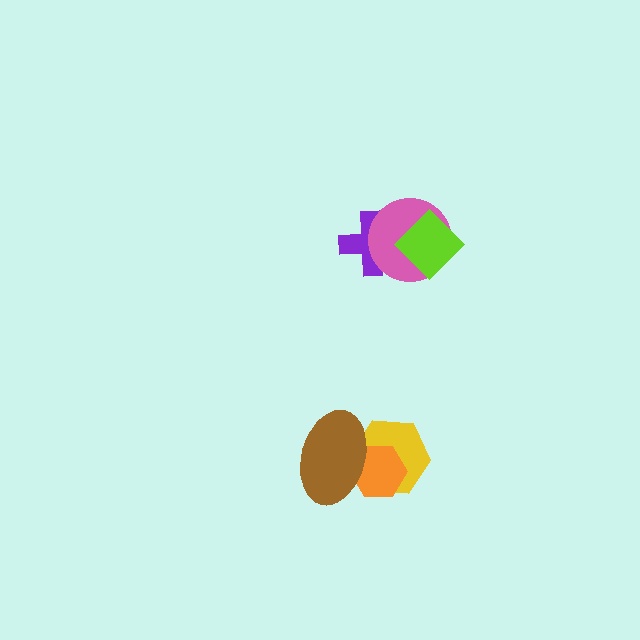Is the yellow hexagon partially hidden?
Yes, it is partially covered by another shape.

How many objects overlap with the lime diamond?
2 objects overlap with the lime diamond.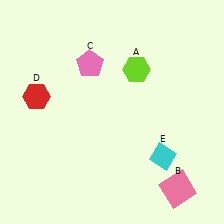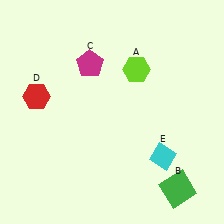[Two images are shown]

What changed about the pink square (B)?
In Image 1, B is pink. In Image 2, it changed to green.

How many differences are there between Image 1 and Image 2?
There are 2 differences between the two images.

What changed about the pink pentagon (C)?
In Image 1, C is pink. In Image 2, it changed to magenta.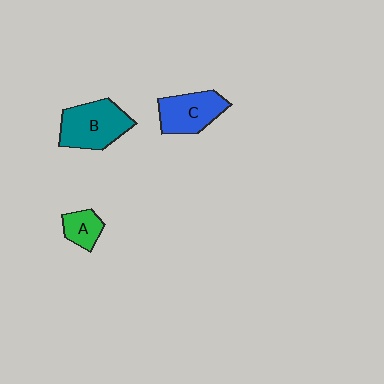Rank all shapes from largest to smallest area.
From largest to smallest: B (teal), C (blue), A (green).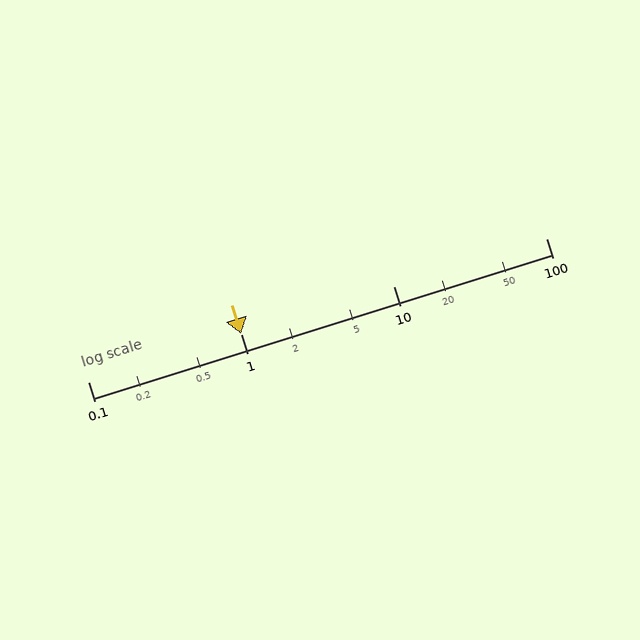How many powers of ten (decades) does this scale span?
The scale spans 3 decades, from 0.1 to 100.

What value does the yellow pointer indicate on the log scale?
The pointer indicates approximately 1.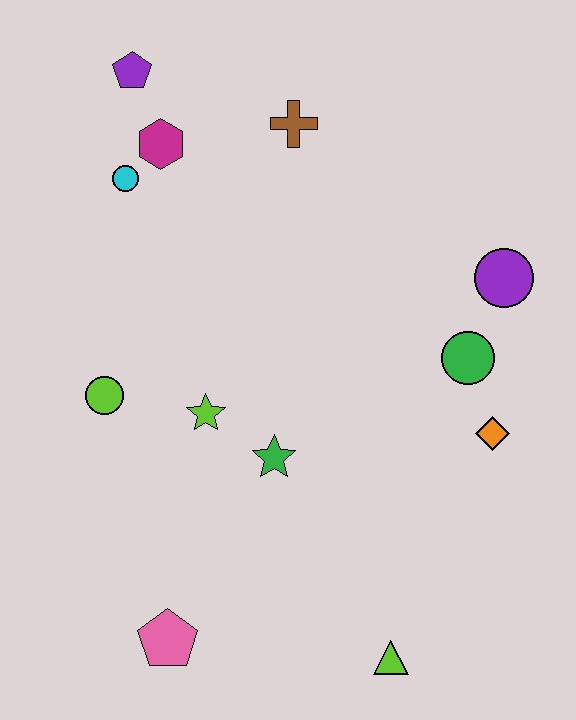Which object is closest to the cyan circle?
The magenta hexagon is closest to the cyan circle.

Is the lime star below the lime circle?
Yes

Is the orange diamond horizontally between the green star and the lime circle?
No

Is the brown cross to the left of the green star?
No